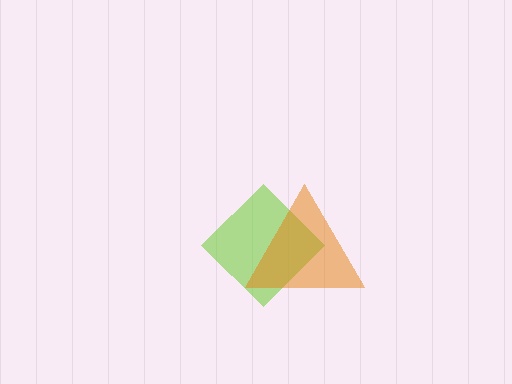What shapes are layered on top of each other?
The layered shapes are: a lime diamond, an orange triangle.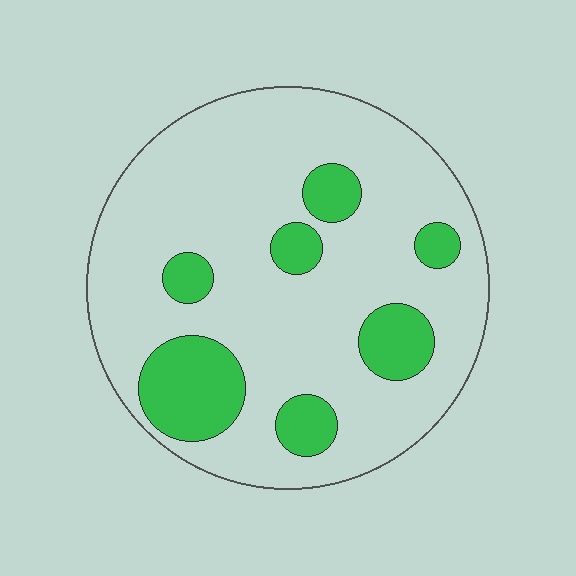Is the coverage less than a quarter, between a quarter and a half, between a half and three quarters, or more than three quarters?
Less than a quarter.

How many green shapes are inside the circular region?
7.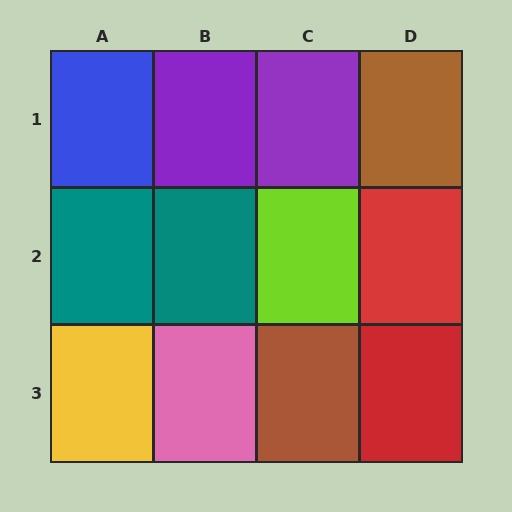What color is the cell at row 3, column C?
Brown.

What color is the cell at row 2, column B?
Teal.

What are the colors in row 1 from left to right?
Blue, purple, purple, brown.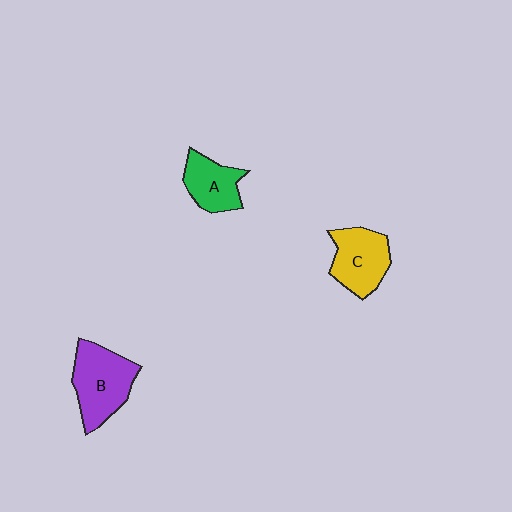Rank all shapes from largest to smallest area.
From largest to smallest: B (purple), C (yellow), A (green).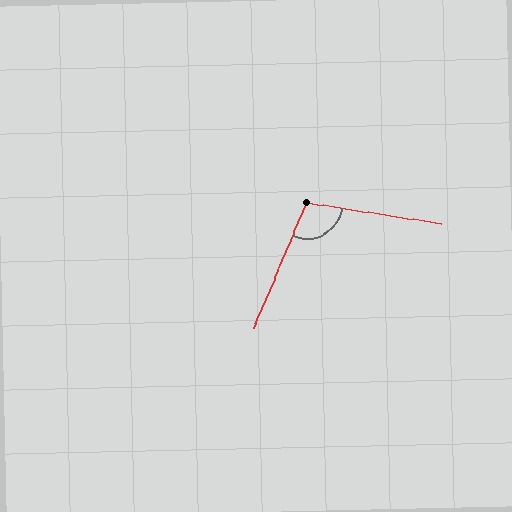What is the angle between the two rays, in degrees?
Approximately 104 degrees.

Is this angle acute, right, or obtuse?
It is obtuse.